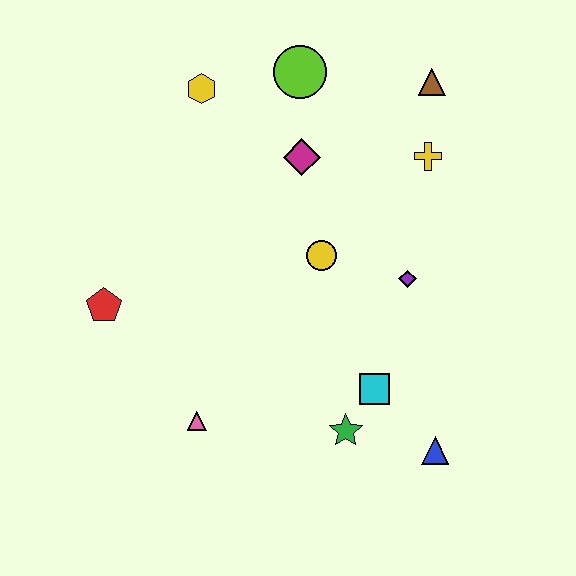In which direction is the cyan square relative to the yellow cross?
The cyan square is below the yellow cross.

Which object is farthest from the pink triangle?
The brown triangle is farthest from the pink triangle.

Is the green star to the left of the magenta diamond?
No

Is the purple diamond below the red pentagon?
No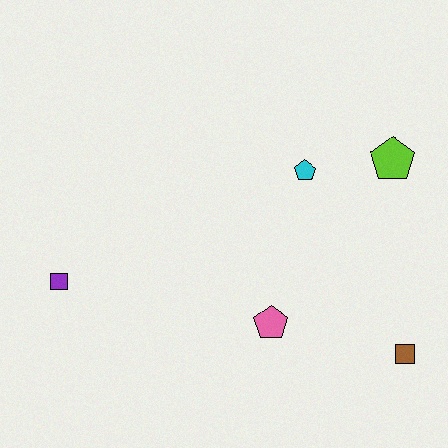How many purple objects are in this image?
There is 1 purple object.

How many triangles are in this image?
There are no triangles.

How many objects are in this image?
There are 5 objects.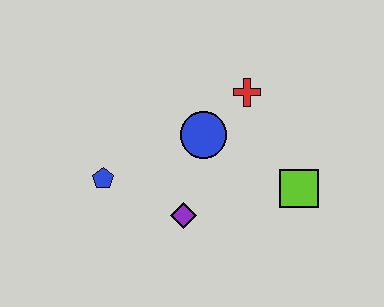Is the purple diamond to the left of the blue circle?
Yes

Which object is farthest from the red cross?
The blue pentagon is farthest from the red cross.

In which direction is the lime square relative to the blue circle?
The lime square is to the right of the blue circle.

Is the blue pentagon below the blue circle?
Yes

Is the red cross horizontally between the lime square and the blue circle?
Yes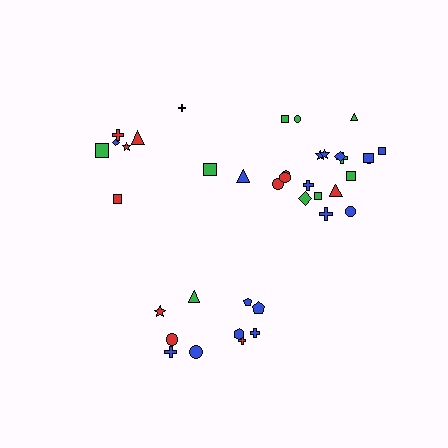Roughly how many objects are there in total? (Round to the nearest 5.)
Roughly 40 objects in total.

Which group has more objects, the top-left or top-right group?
The top-right group.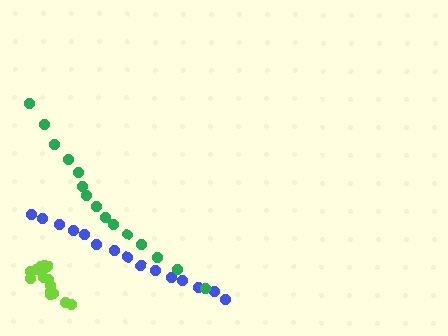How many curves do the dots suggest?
There are 3 distinct paths.